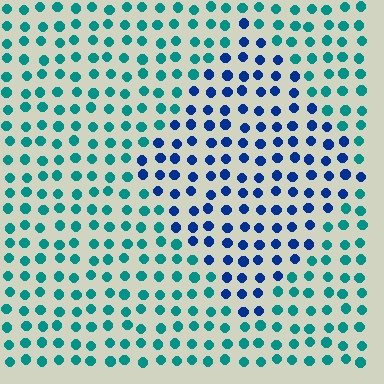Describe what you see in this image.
The image is filled with small teal elements in a uniform arrangement. A diamond-shaped region is visible where the elements are tinted to a slightly different hue, forming a subtle color boundary.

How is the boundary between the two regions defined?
The boundary is defined purely by a slight shift in hue (about 45 degrees). Spacing, size, and orientation are identical on both sides.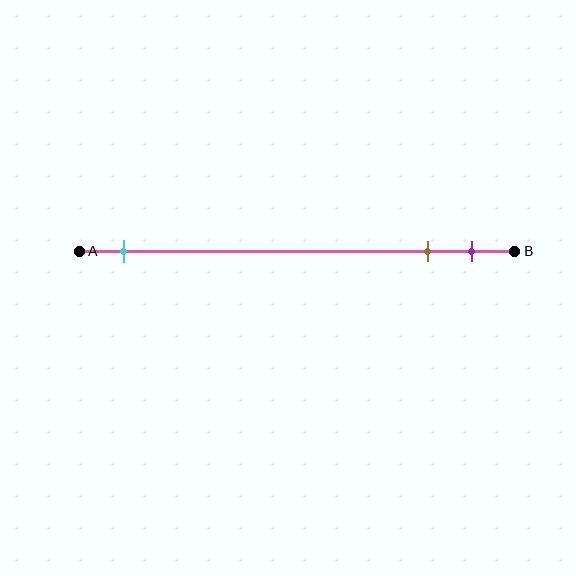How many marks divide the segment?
There are 3 marks dividing the segment.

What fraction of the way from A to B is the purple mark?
The purple mark is approximately 90% (0.9) of the way from A to B.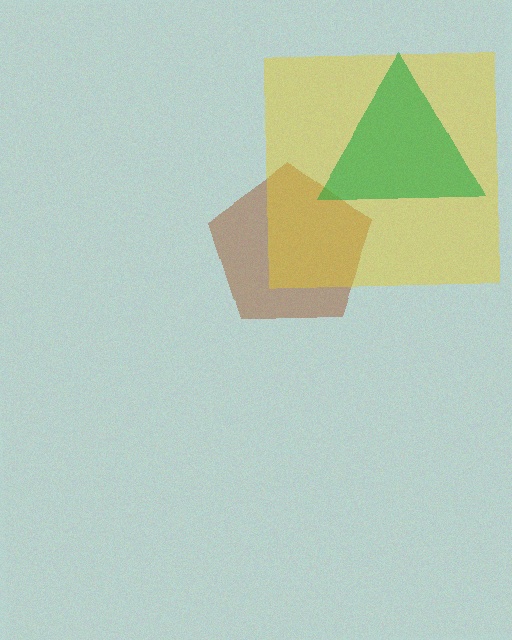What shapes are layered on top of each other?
The layered shapes are: a brown pentagon, a yellow square, a green triangle.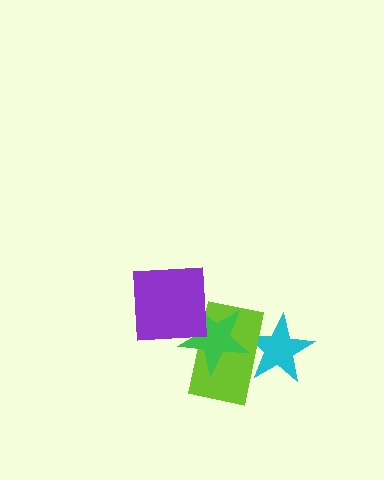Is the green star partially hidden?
Yes, it is partially covered by another shape.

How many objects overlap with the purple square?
2 objects overlap with the purple square.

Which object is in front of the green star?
The purple square is in front of the green star.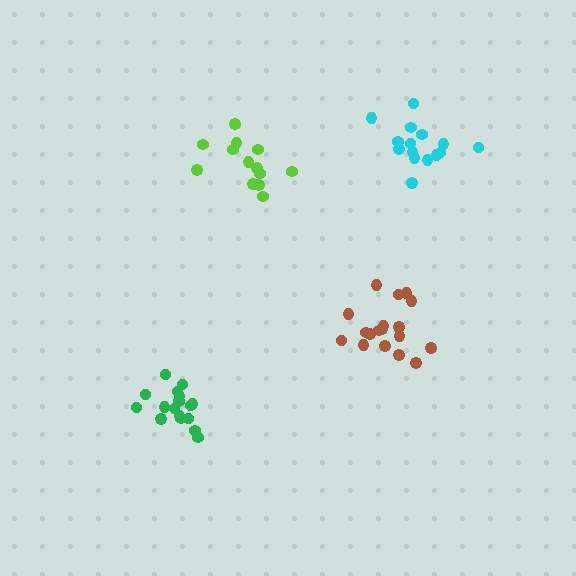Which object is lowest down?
The green cluster is bottommost.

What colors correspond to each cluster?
The clusters are colored: cyan, brown, lime, green.